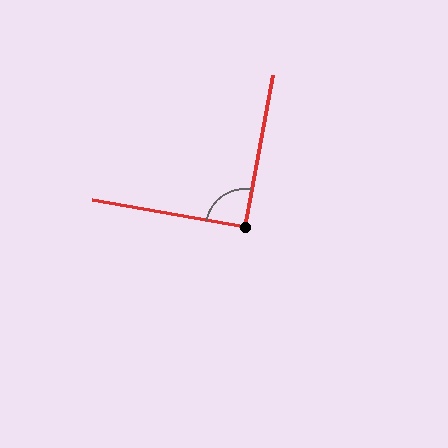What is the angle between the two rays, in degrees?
Approximately 90 degrees.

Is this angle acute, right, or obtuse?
It is approximately a right angle.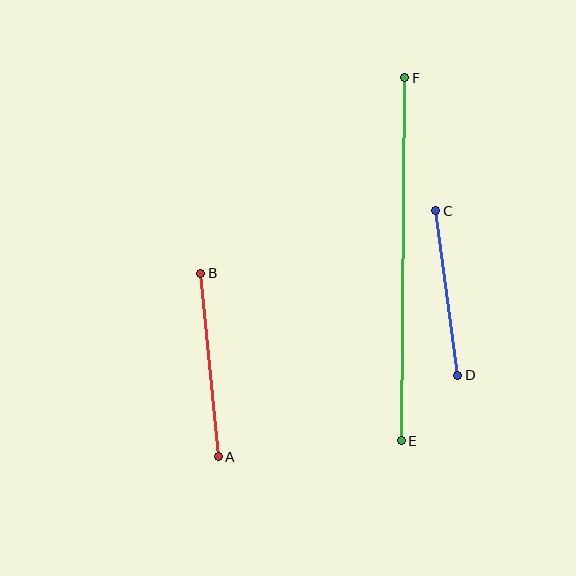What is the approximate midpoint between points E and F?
The midpoint is at approximately (403, 259) pixels.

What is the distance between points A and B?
The distance is approximately 184 pixels.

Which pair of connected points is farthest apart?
Points E and F are farthest apart.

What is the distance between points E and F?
The distance is approximately 363 pixels.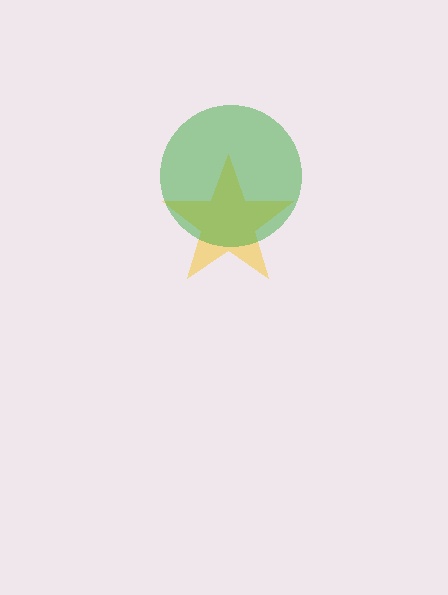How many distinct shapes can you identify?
There are 2 distinct shapes: a yellow star, a green circle.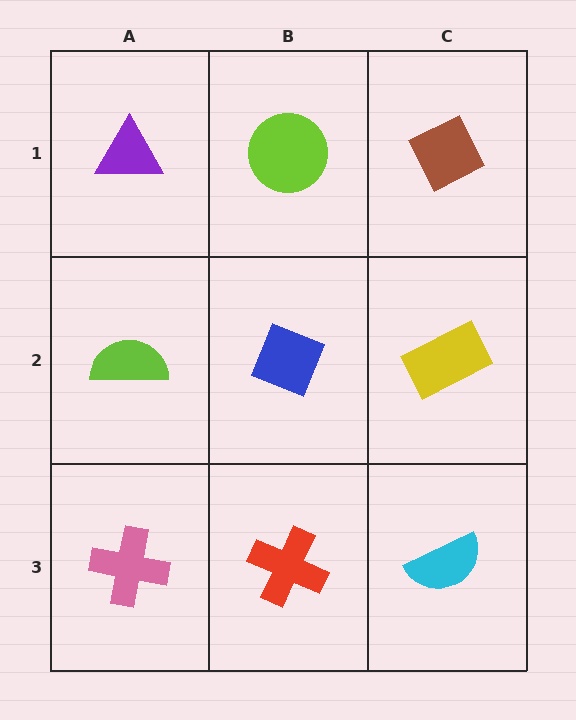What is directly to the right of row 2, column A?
A blue diamond.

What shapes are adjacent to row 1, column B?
A blue diamond (row 2, column B), a purple triangle (row 1, column A), a brown diamond (row 1, column C).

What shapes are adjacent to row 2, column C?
A brown diamond (row 1, column C), a cyan semicircle (row 3, column C), a blue diamond (row 2, column B).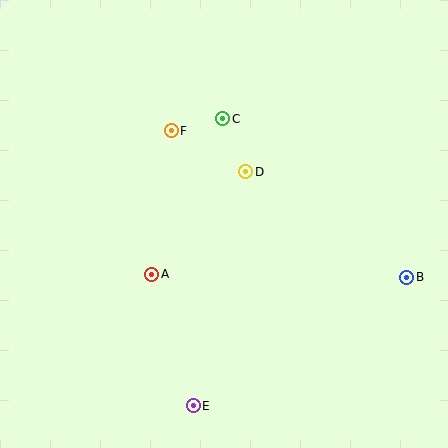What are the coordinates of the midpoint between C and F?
The midpoint between C and F is at (197, 125).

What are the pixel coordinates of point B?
Point B is at (407, 277).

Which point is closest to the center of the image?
Point D at (246, 172) is closest to the center.